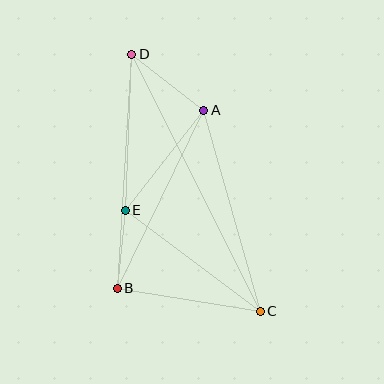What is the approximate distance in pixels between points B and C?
The distance between B and C is approximately 145 pixels.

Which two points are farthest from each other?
Points C and D are farthest from each other.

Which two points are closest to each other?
Points B and E are closest to each other.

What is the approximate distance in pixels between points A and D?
The distance between A and D is approximately 91 pixels.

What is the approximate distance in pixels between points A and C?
The distance between A and C is approximately 209 pixels.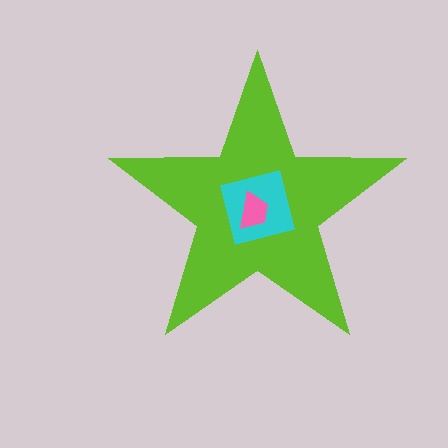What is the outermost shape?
The lime star.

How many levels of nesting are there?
3.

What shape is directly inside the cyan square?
The pink trapezoid.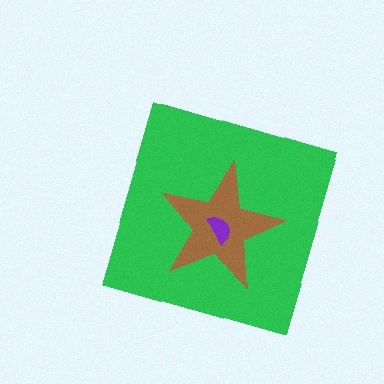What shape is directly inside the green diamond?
The brown star.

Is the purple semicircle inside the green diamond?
Yes.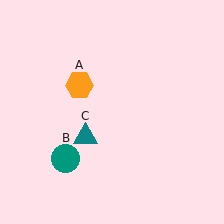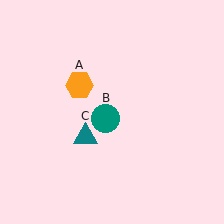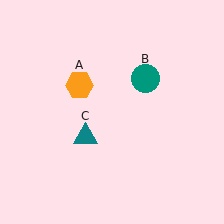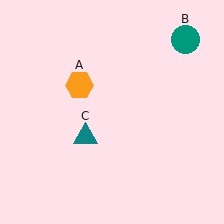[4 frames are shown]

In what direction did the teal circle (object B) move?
The teal circle (object B) moved up and to the right.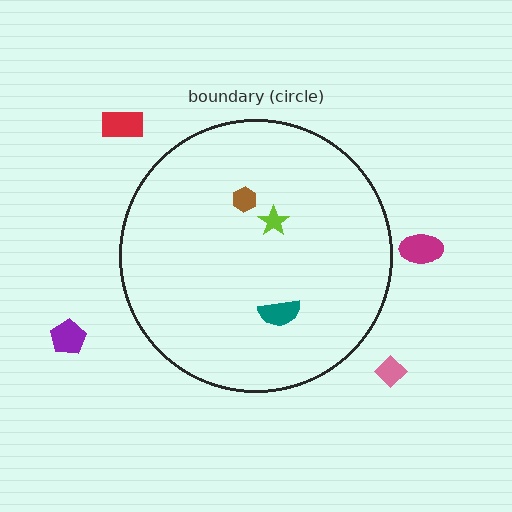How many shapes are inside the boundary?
3 inside, 4 outside.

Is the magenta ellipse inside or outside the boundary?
Outside.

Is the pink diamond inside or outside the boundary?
Outside.